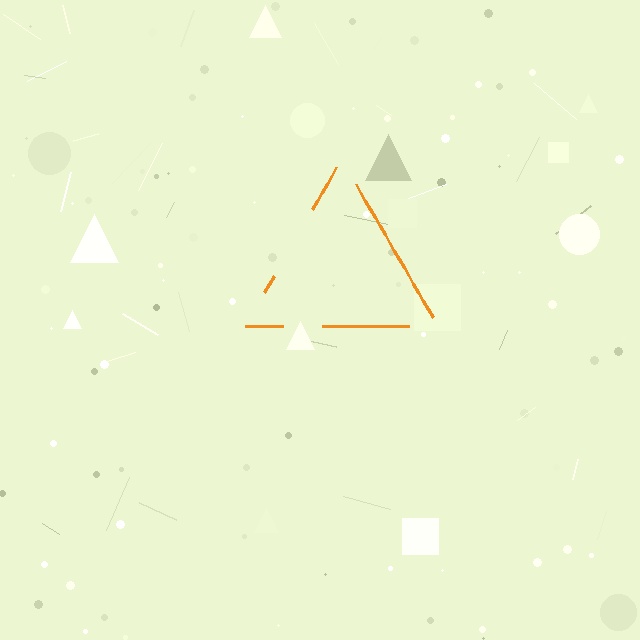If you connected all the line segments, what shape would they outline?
They would outline a triangle.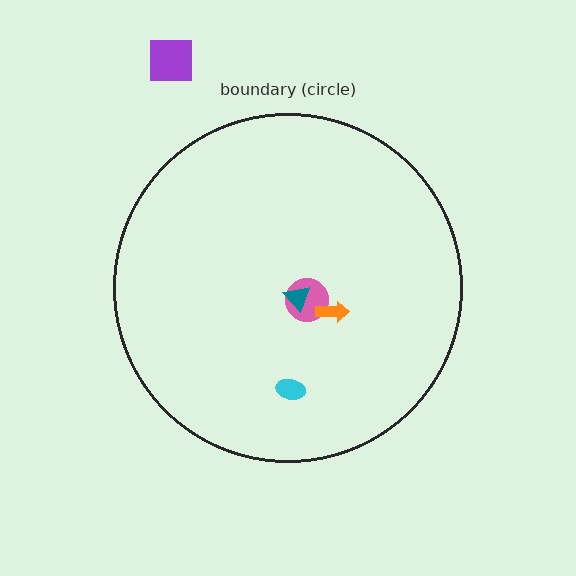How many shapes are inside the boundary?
4 inside, 1 outside.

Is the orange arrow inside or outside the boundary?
Inside.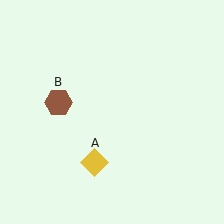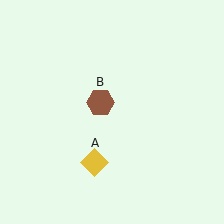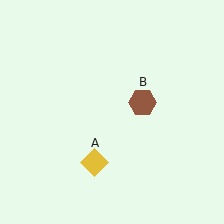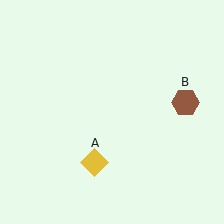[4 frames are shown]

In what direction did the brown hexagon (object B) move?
The brown hexagon (object B) moved right.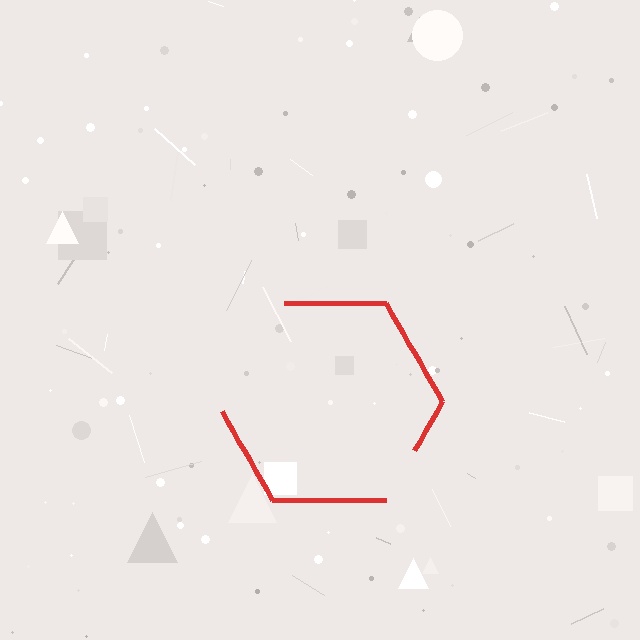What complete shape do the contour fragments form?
The contour fragments form a hexagon.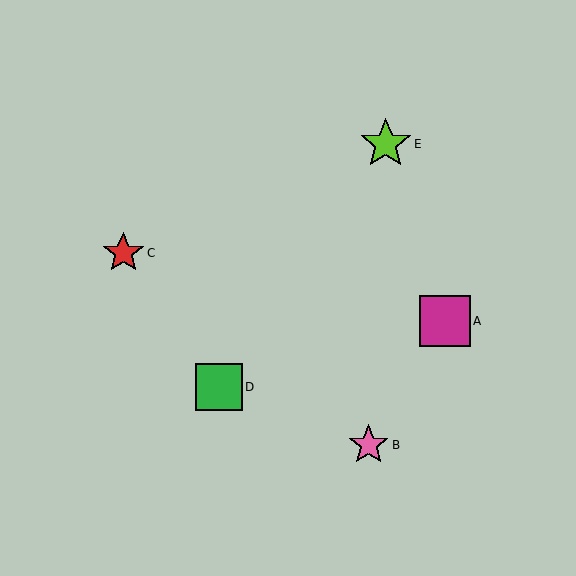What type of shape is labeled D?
Shape D is a green square.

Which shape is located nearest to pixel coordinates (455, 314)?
The magenta square (labeled A) at (445, 321) is nearest to that location.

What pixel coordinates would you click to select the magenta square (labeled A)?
Click at (445, 321) to select the magenta square A.